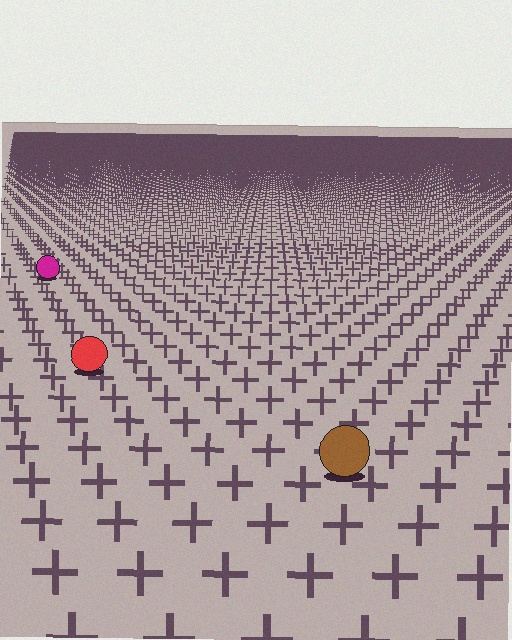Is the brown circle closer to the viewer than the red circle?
Yes. The brown circle is closer — you can tell from the texture gradient: the ground texture is coarser near it.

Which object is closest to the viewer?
The brown circle is closest. The texture marks near it are larger and more spread out.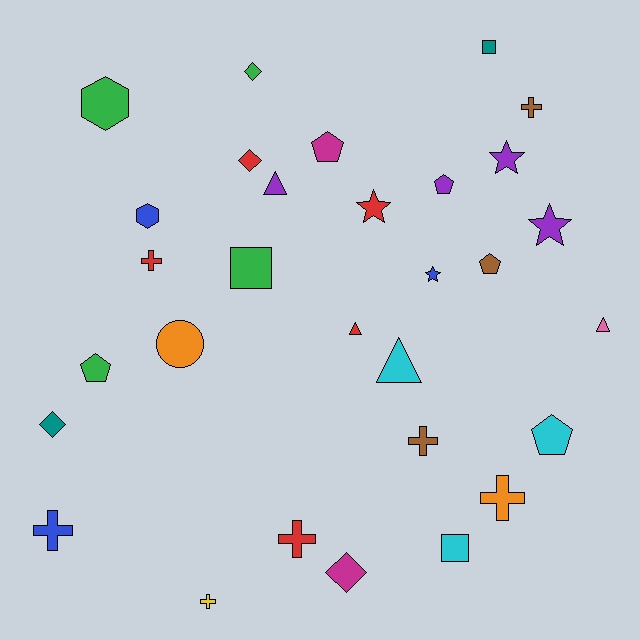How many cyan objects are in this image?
There are 3 cyan objects.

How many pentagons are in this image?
There are 5 pentagons.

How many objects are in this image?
There are 30 objects.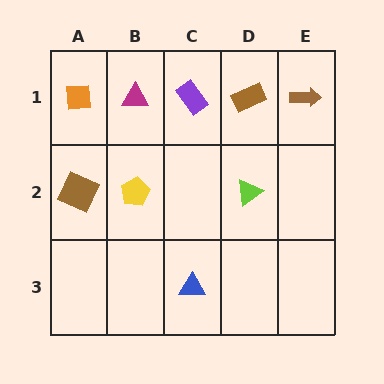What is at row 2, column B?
A yellow pentagon.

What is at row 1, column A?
An orange square.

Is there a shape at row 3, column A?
No, that cell is empty.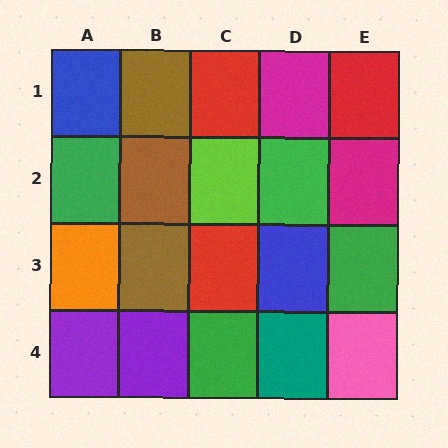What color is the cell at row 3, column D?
Blue.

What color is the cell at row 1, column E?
Red.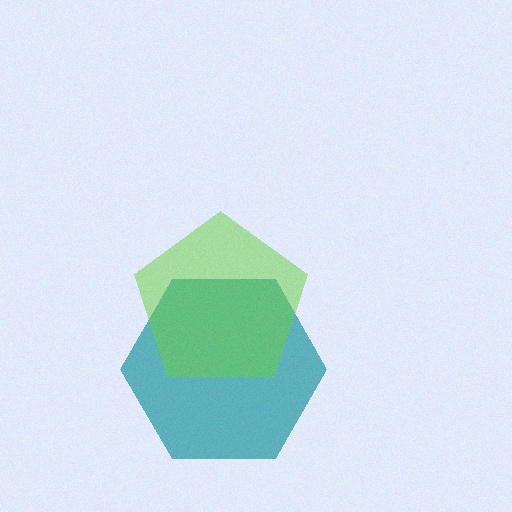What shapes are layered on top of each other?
The layered shapes are: a teal hexagon, a lime pentagon.